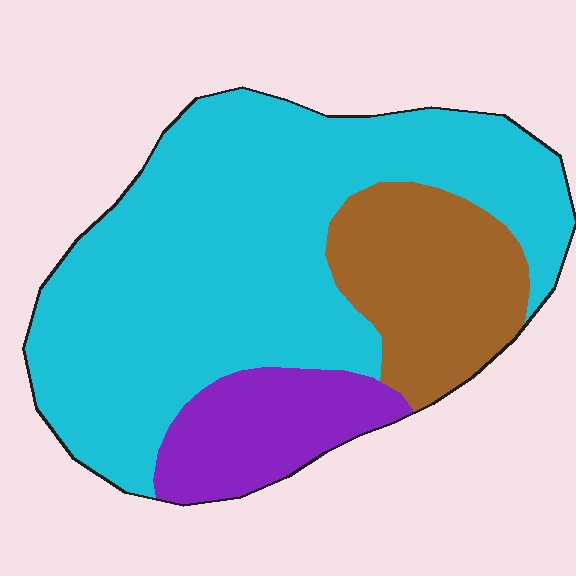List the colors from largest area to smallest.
From largest to smallest: cyan, brown, purple.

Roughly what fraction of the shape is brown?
Brown covers roughly 20% of the shape.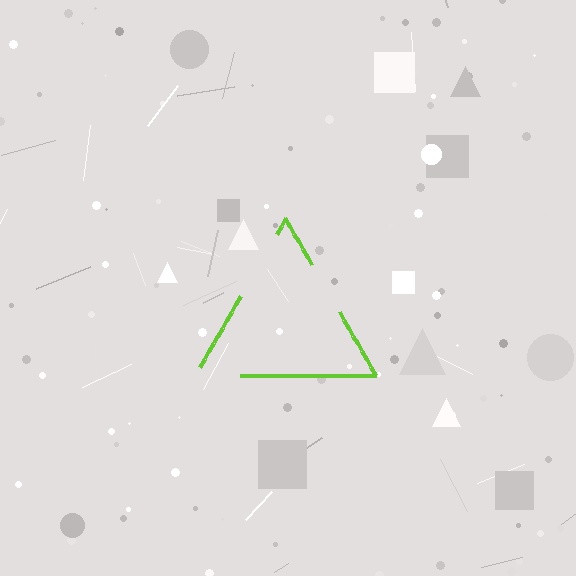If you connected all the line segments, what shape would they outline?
They would outline a triangle.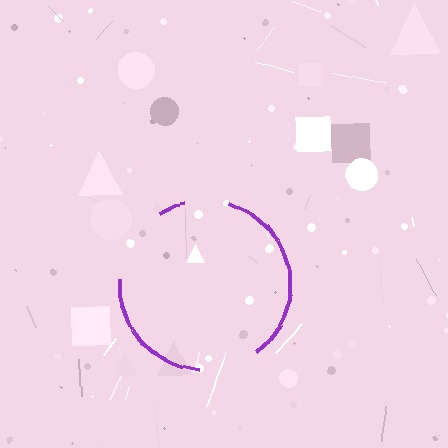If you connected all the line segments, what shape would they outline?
They would outline a circle.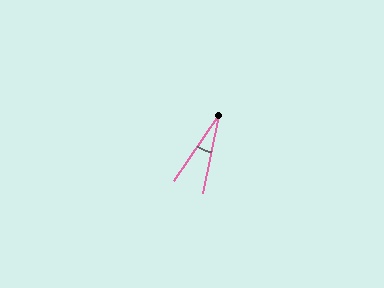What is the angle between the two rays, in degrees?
Approximately 23 degrees.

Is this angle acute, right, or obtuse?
It is acute.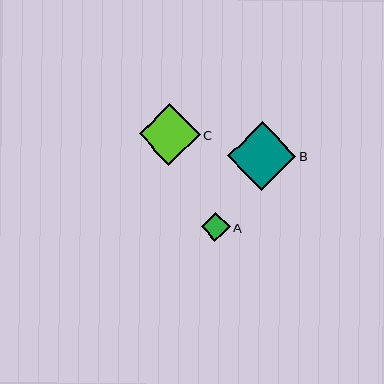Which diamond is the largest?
Diamond B is the largest with a size of approximately 69 pixels.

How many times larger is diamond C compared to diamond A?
Diamond C is approximately 2.1 times the size of diamond A.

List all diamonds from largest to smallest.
From largest to smallest: B, C, A.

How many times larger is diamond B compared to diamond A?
Diamond B is approximately 2.4 times the size of diamond A.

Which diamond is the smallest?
Diamond A is the smallest with a size of approximately 29 pixels.